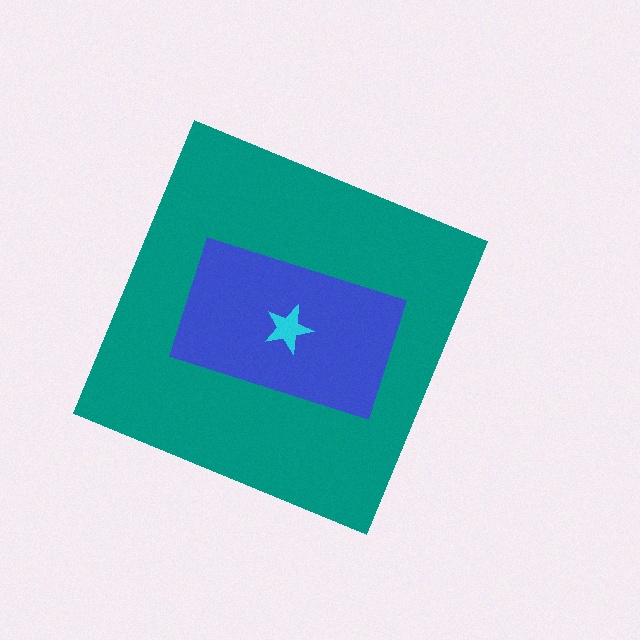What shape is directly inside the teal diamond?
The blue rectangle.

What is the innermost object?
The cyan star.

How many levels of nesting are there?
3.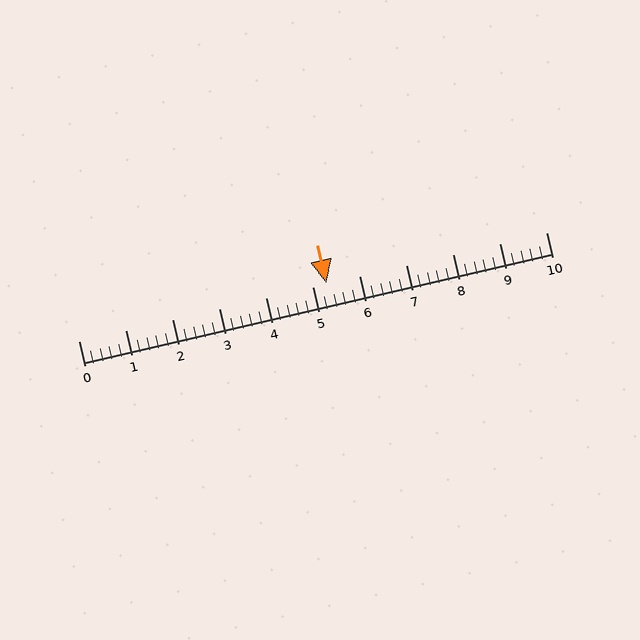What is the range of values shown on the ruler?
The ruler shows values from 0 to 10.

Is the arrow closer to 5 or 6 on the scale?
The arrow is closer to 5.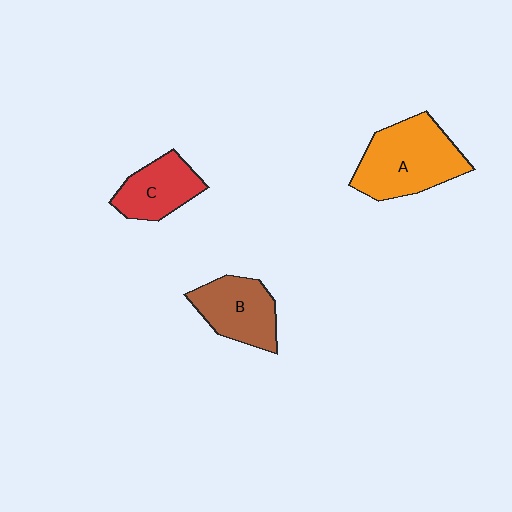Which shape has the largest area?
Shape A (orange).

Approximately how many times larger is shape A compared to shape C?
Approximately 1.6 times.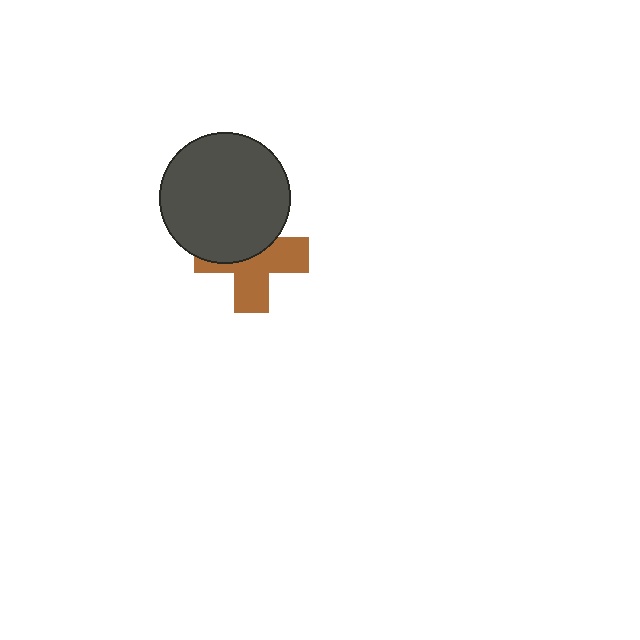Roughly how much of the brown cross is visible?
About half of it is visible (roughly 55%).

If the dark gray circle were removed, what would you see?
You would see the complete brown cross.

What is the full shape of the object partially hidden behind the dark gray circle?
The partially hidden object is a brown cross.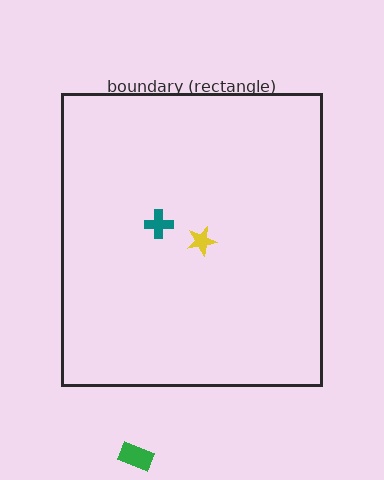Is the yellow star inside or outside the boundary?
Inside.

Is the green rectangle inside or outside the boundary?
Outside.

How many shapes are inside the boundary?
2 inside, 1 outside.